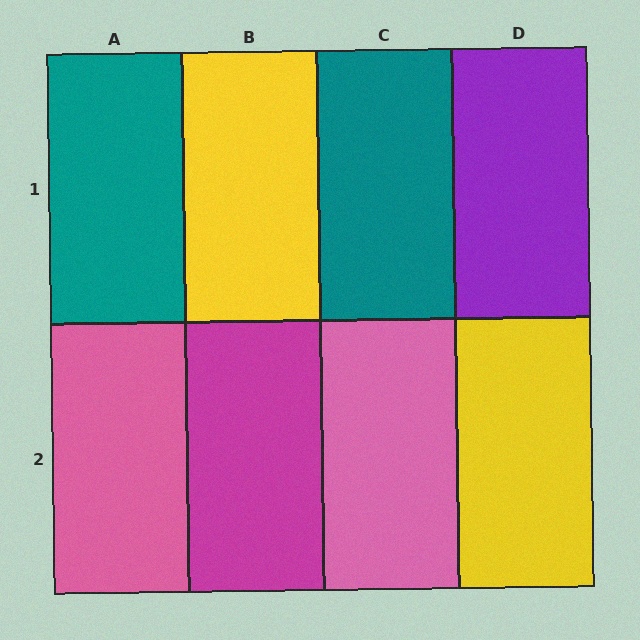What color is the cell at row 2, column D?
Yellow.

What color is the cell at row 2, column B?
Magenta.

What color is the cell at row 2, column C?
Pink.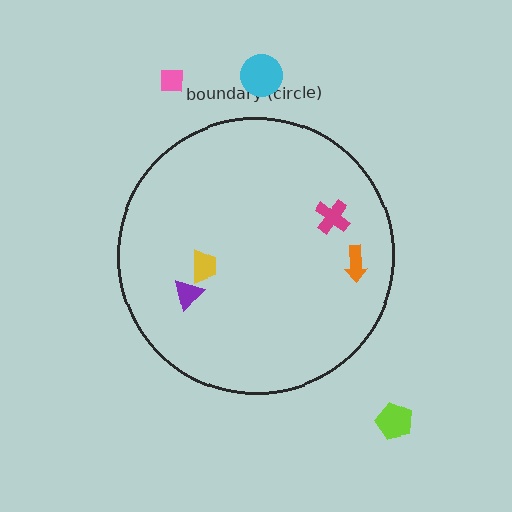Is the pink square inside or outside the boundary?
Outside.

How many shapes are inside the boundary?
4 inside, 3 outside.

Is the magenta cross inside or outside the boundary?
Inside.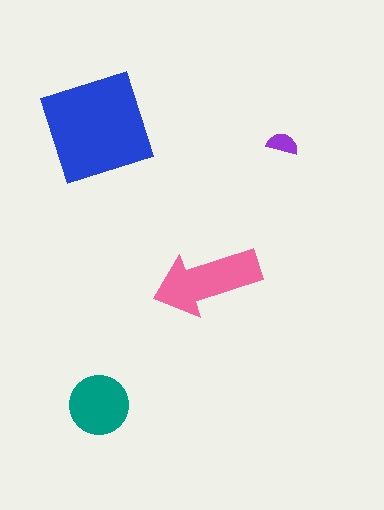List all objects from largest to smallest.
The blue square, the pink arrow, the teal circle, the purple semicircle.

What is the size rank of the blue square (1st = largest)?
1st.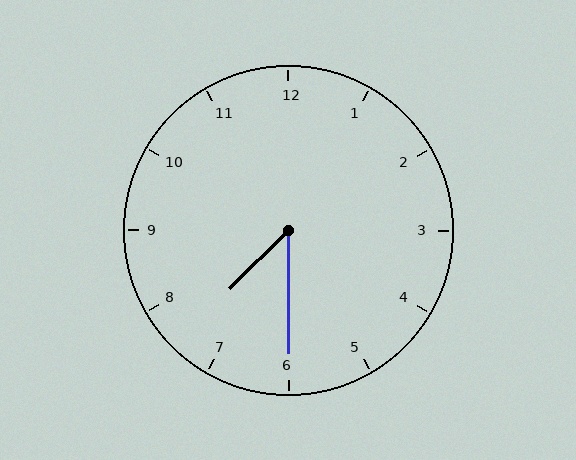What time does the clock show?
7:30.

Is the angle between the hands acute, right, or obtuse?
It is acute.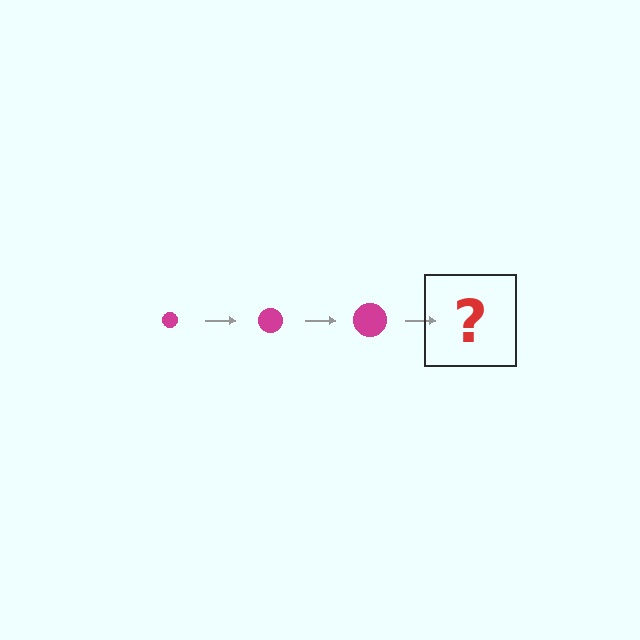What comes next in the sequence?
The next element should be a magenta circle, larger than the previous one.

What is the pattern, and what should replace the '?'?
The pattern is that the circle gets progressively larger each step. The '?' should be a magenta circle, larger than the previous one.